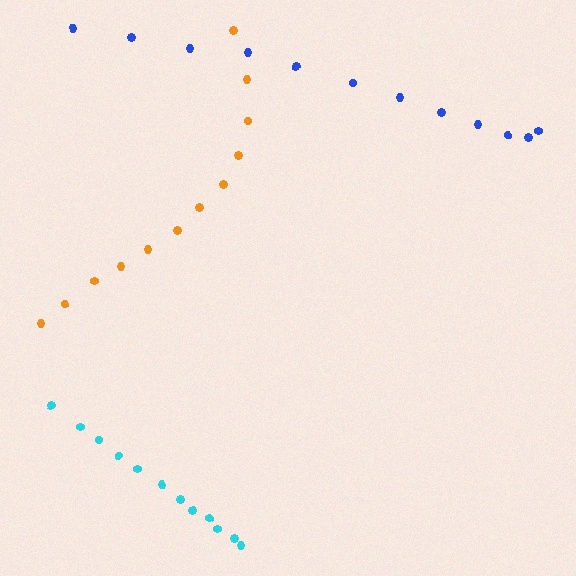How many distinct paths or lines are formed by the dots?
There are 3 distinct paths.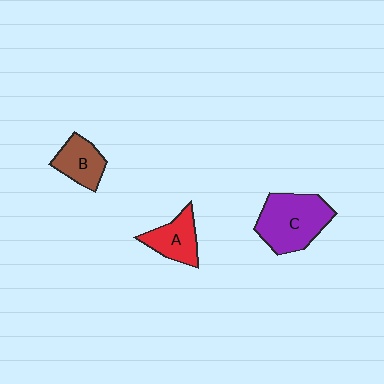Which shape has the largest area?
Shape C (purple).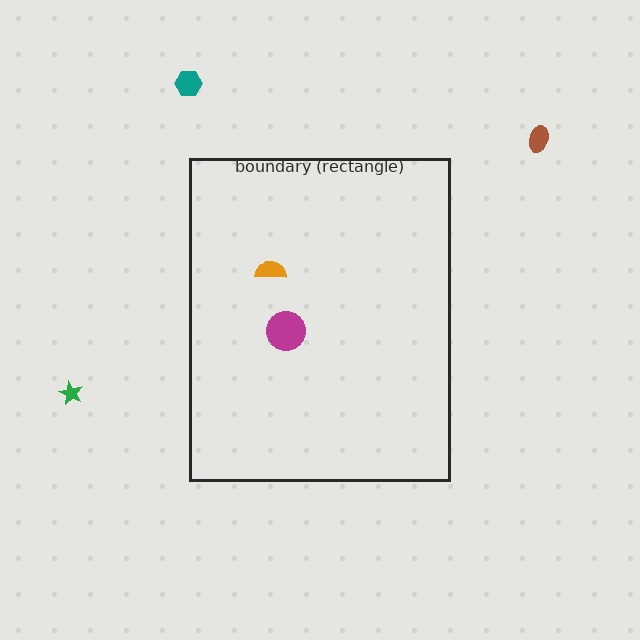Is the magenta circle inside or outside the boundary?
Inside.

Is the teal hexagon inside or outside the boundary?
Outside.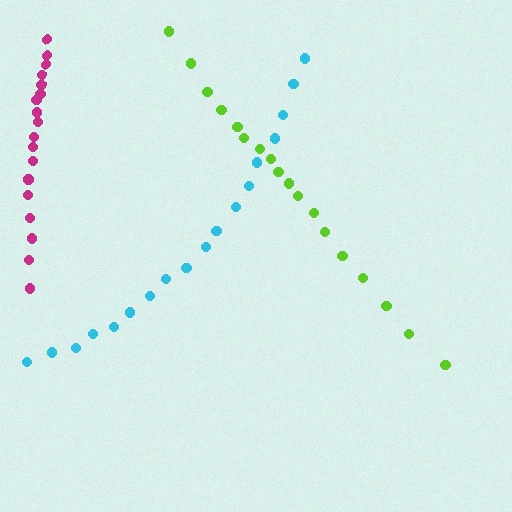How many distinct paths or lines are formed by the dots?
There are 3 distinct paths.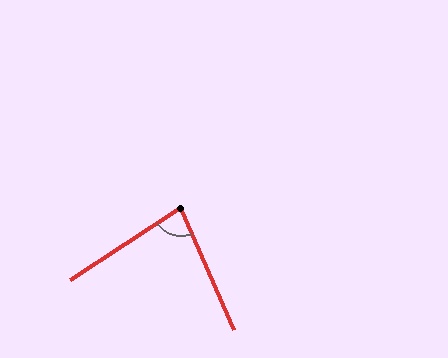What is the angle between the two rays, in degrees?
Approximately 80 degrees.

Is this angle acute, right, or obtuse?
It is acute.